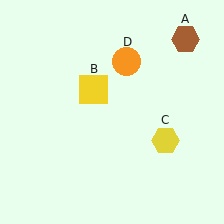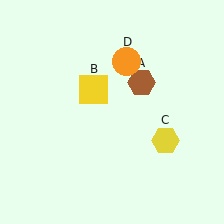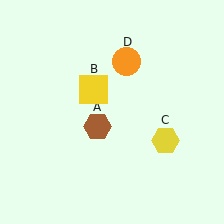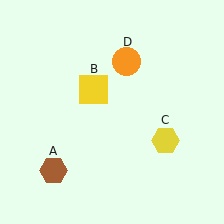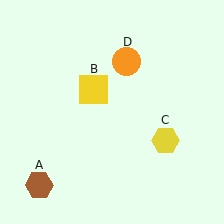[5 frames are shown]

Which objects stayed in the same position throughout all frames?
Yellow square (object B) and yellow hexagon (object C) and orange circle (object D) remained stationary.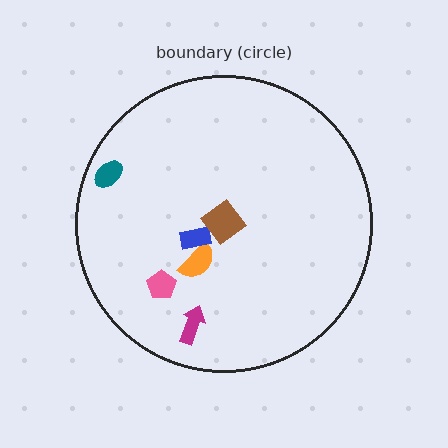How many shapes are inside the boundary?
6 inside, 0 outside.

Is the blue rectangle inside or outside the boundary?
Inside.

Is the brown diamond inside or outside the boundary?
Inside.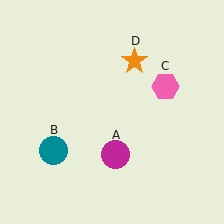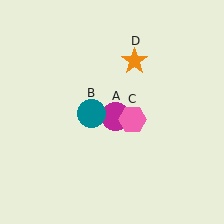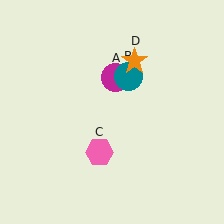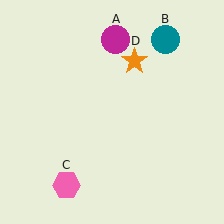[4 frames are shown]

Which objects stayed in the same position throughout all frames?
Orange star (object D) remained stationary.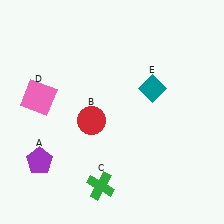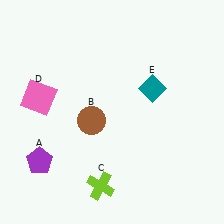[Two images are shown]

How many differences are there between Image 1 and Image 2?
There are 2 differences between the two images.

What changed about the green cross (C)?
In Image 1, C is green. In Image 2, it changed to lime.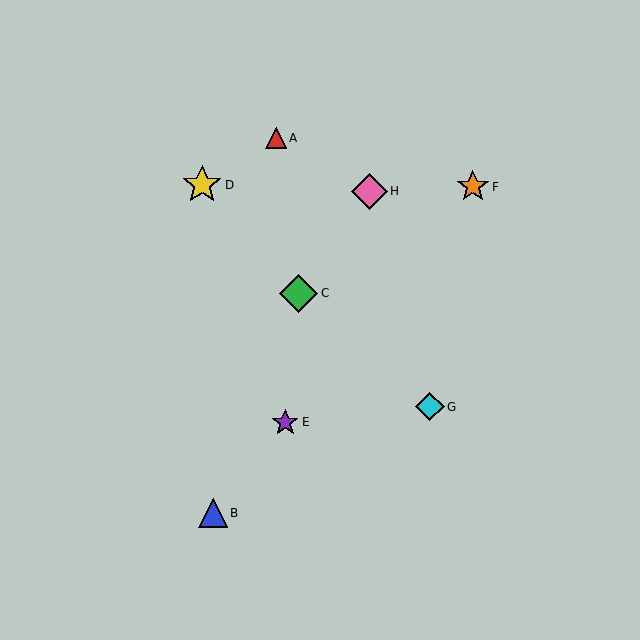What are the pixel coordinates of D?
Object D is at (202, 185).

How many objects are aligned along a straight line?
3 objects (B, E, F) are aligned along a straight line.